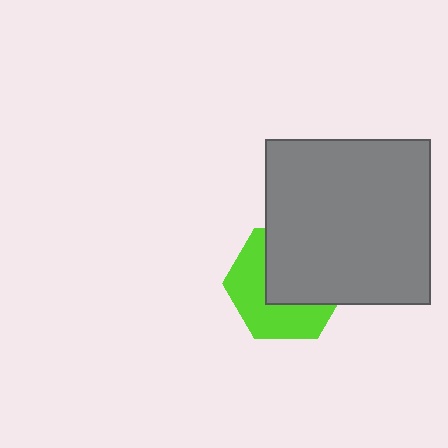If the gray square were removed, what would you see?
You would see the complete lime hexagon.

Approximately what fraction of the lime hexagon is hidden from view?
Roughly 52% of the lime hexagon is hidden behind the gray square.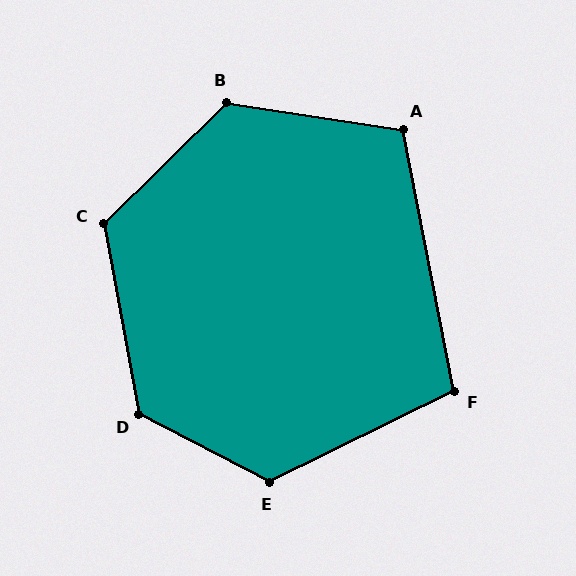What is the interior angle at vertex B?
Approximately 127 degrees (obtuse).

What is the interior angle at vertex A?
Approximately 110 degrees (obtuse).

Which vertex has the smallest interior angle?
F, at approximately 105 degrees.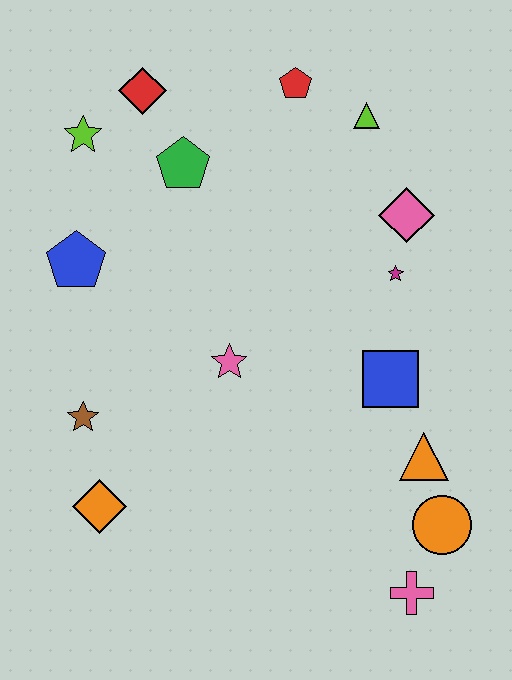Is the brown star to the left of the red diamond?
Yes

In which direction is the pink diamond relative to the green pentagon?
The pink diamond is to the right of the green pentagon.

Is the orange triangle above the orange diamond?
Yes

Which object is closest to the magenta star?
The pink diamond is closest to the magenta star.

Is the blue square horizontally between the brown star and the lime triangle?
No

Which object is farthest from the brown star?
The lime triangle is farthest from the brown star.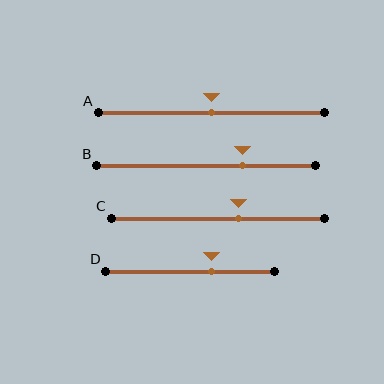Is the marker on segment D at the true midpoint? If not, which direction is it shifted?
No, the marker on segment D is shifted to the right by about 13% of the segment length.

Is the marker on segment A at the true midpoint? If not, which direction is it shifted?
Yes, the marker on segment A is at the true midpoint.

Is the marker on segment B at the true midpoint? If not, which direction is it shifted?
No, the marker on segment B is shifted to the right by about 17% of the segment length.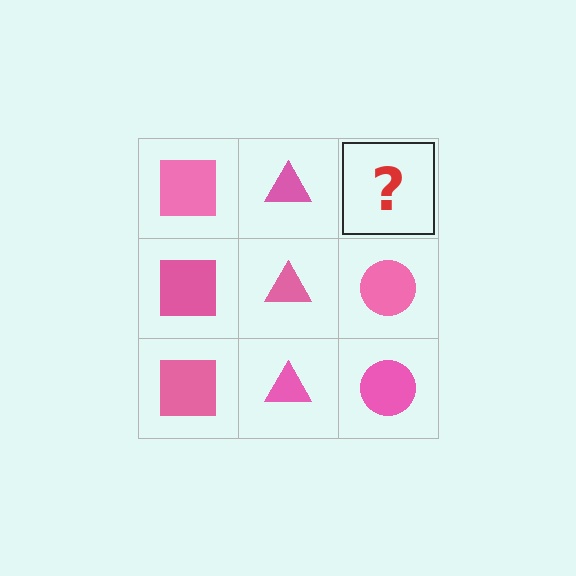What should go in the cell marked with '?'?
The missing cell should contain a pink circle.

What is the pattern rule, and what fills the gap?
The rule is that each column has a consistent shape. The gap should be filled with a pink circle.